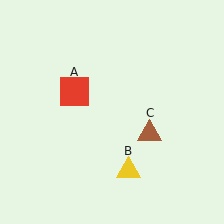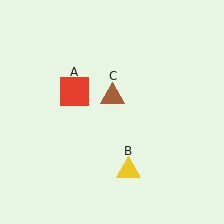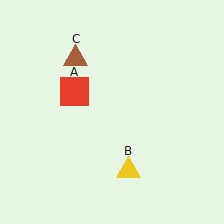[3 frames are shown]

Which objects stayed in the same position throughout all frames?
Red square (object A) and yellow triangle (object B) remained stationary.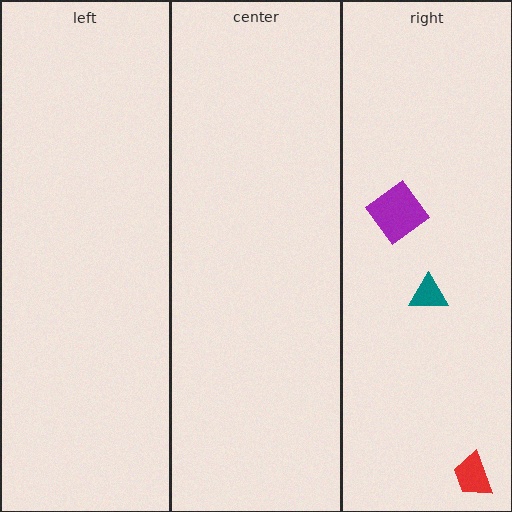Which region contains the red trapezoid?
The right region.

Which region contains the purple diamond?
The right region.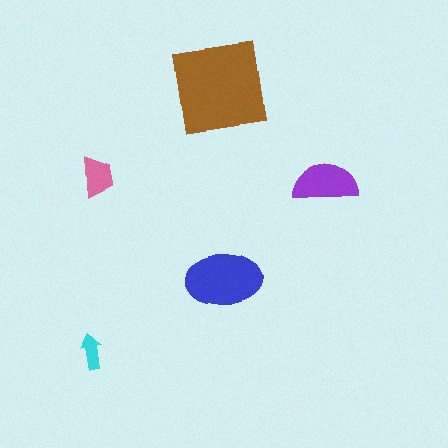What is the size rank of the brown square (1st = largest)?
1st.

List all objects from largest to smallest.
The brown square, the blue ellipse, the purple semicircle, the pink trapezoid, the cyan arrow.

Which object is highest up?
The brown square is topmost.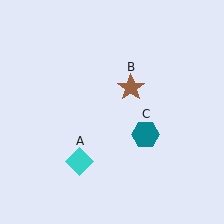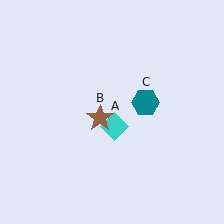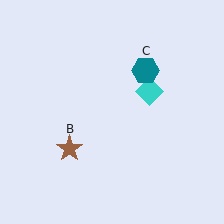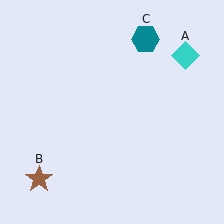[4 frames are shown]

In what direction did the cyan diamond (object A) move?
The cyan diamond (object A) moved up and to the right.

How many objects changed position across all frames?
3 objects changed position: cyan diamond (object A), brown star (object B), teal hexagon (object C).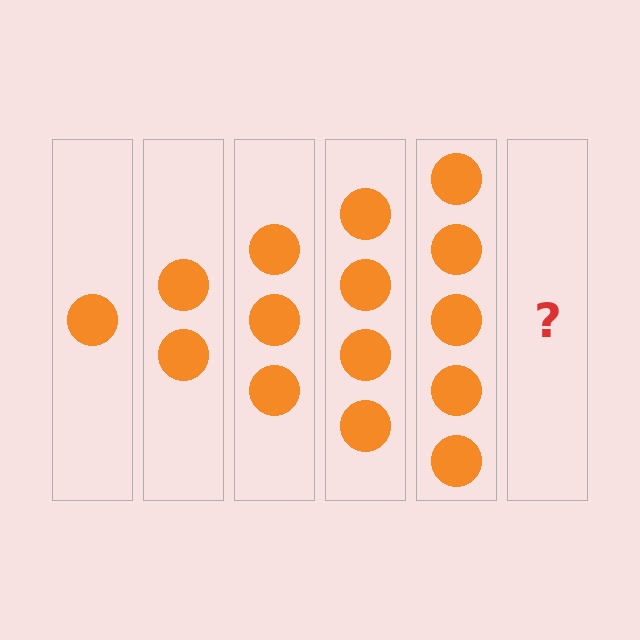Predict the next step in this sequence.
The next step is 6 circles.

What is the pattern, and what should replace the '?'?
The pattern is that each step adds one more circle. The '?' should be 6 circles.